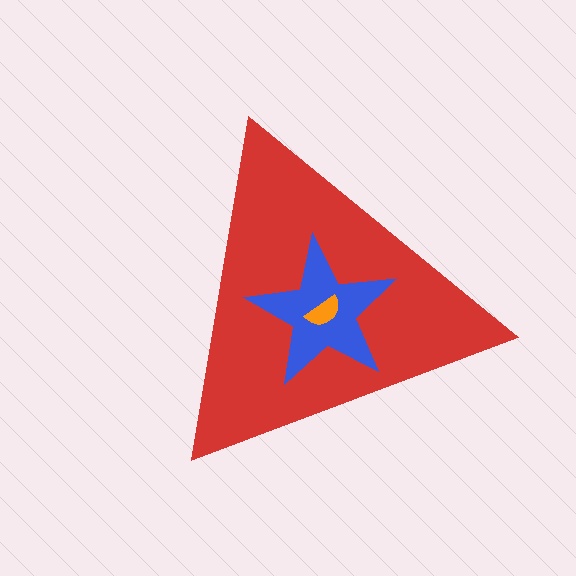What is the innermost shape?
The orange semicircle.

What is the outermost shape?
The red triangle.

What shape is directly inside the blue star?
The orange semicircle.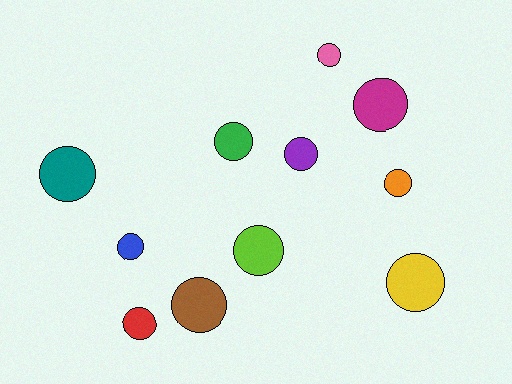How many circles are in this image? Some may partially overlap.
There are 11 circles.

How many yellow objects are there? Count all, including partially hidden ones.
There is 1 yellow object.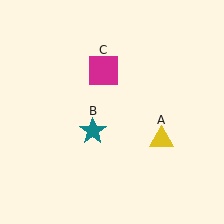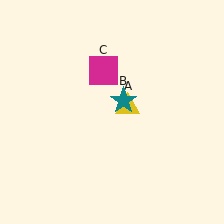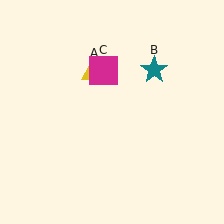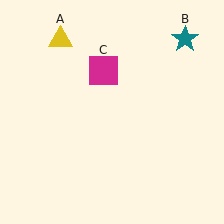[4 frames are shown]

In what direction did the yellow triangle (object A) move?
The yellow triangle (object A) moved up and to the left.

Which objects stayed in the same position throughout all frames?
Magenta square (object C) remained stationary.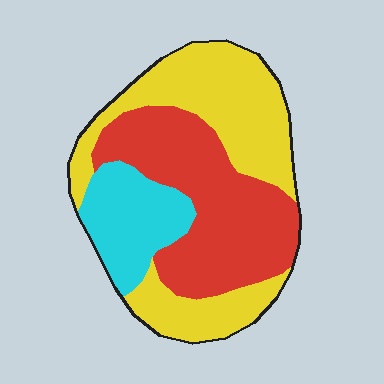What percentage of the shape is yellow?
Yellow covers around 45% of the shape.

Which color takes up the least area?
Cyan, at roughly 20%.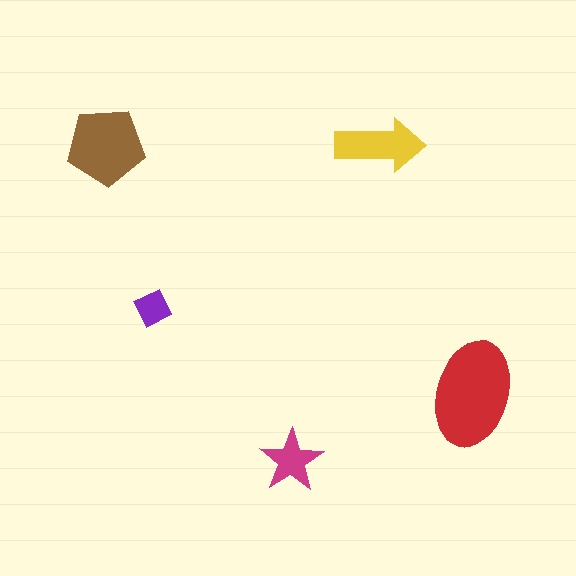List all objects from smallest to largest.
The purple square, the magenta star, the yellow arrow, the brown pentagon, the red ellipse.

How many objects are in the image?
There are 5 objects in the image.